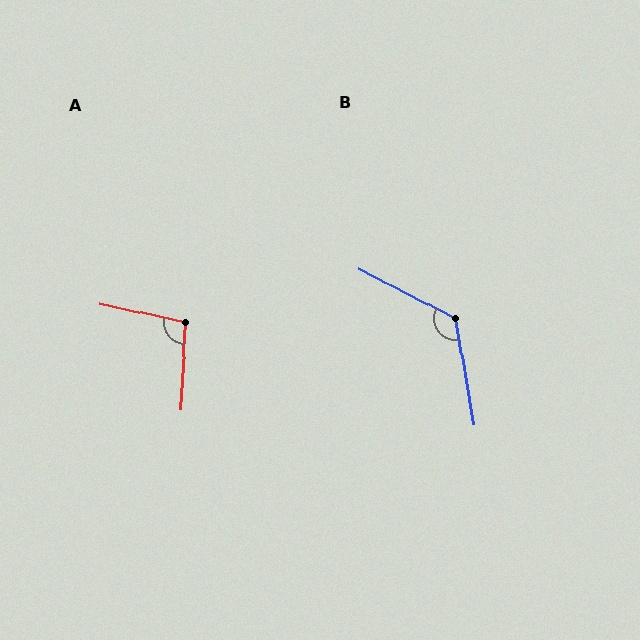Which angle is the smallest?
A, at approximately 100 degrees.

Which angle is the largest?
B, at approximately 127 degrees.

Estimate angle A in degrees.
Approximately 100 degrees.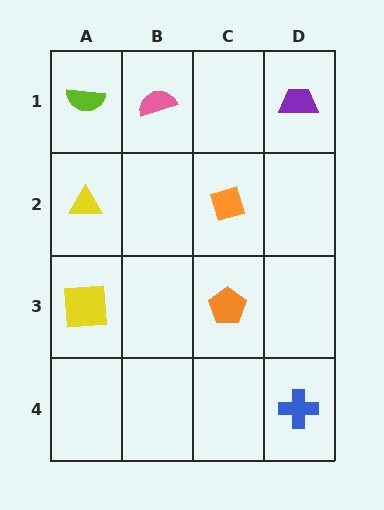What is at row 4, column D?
A blue cross.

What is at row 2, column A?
A yellow triangle.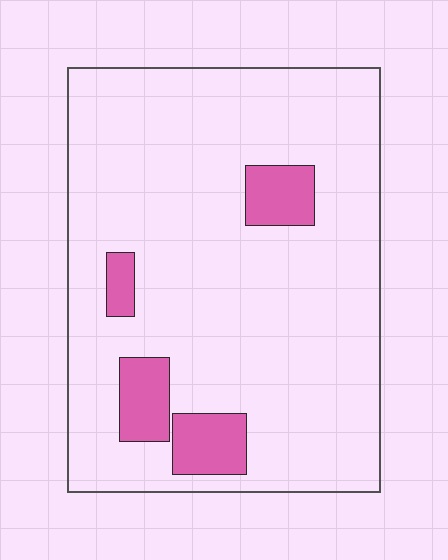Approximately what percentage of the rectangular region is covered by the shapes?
Approximately 10%.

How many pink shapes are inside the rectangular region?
4.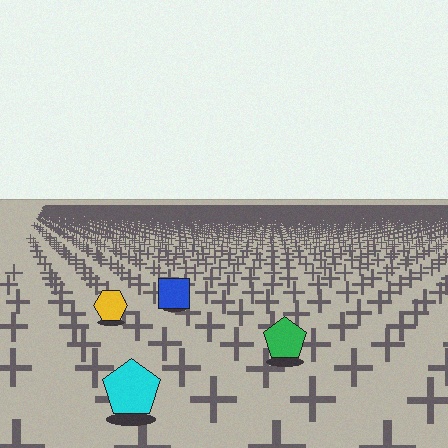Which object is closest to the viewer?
The cyan pentagon is closest. The texture marks near it are larger and more spread out.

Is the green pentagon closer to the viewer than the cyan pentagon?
No. The cyan pentagon is closer — you can tell from the texture gradient: the ground texture is coarser near it.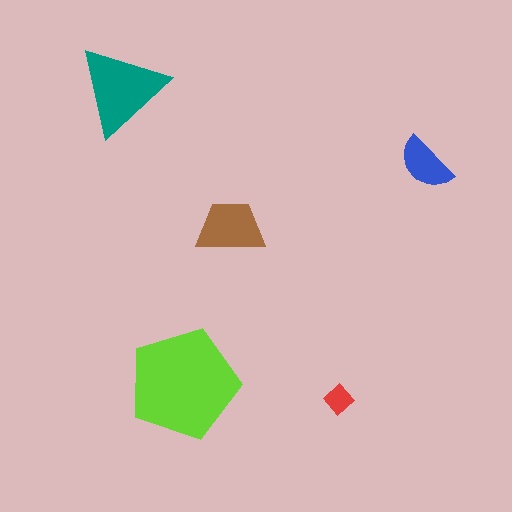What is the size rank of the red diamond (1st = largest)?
5th.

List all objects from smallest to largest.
The red diamond, the blue semicircle, the brown trapezoid, the teal triangle, the lime pentagon.